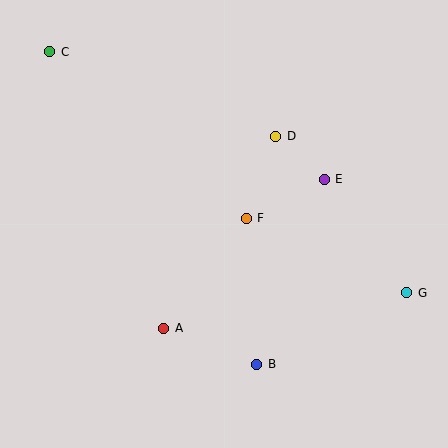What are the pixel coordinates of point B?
Point B is at (257, 364).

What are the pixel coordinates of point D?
Point D is at (276, 136).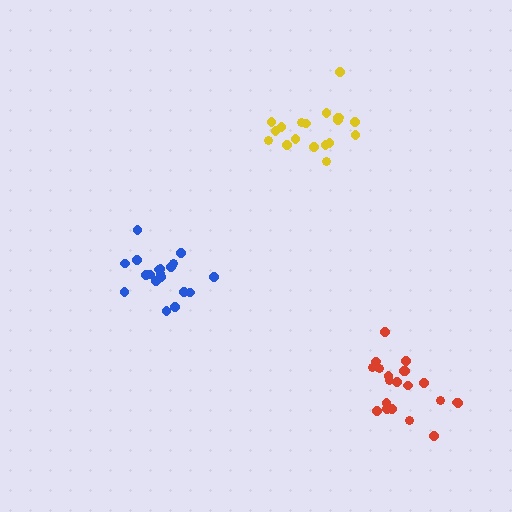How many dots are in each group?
Group 1: 20 dots, Group 2: 19 dots, Group 3: 21 dots (60 total).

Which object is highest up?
The yellow cluster is topmost.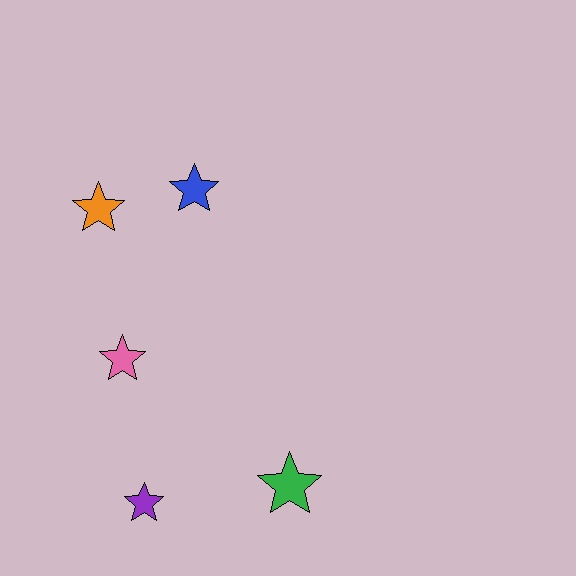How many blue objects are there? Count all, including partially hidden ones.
There is 1 blue object.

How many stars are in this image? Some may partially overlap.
There are 5 stars.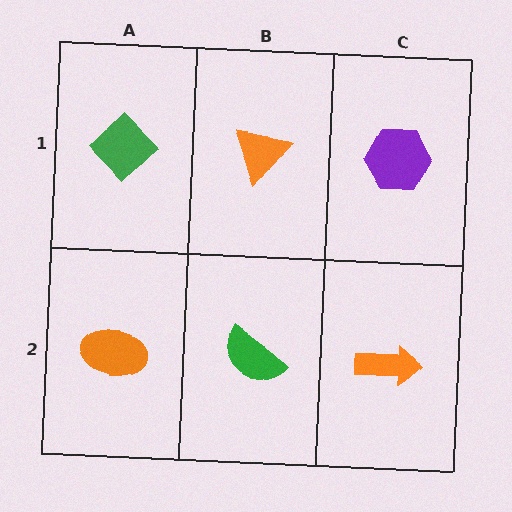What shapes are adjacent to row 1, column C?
An orange arrow (row 2, column C), an orange triangle (row 1, column B).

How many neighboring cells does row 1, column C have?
2.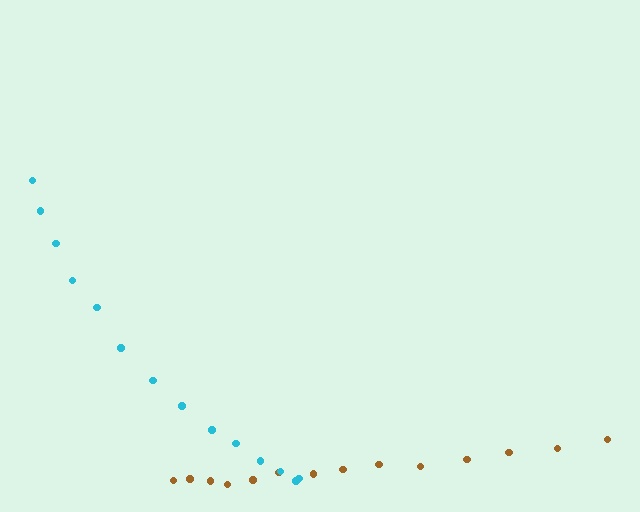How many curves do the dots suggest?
There are 2 distinct paths.